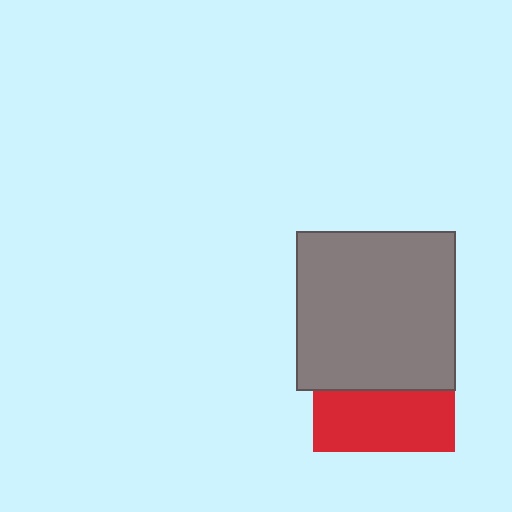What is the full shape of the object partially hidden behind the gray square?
The partially hidden object is a red square.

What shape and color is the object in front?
The object in front is a gray square.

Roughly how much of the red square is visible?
A small part of it is visible (roughly 42%).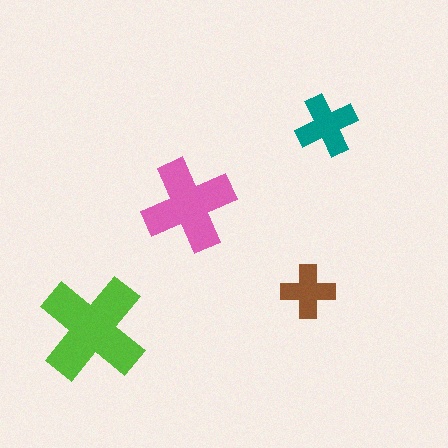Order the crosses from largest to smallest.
the lime one, the pink one, the teal one, the brown one.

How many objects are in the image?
There are 4 objects in the image.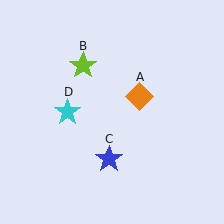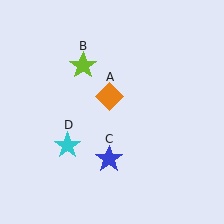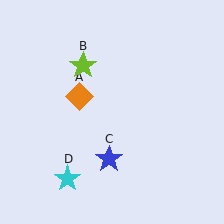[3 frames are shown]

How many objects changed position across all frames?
2 objects changed position: orange diamond (object A), cyan star (object D).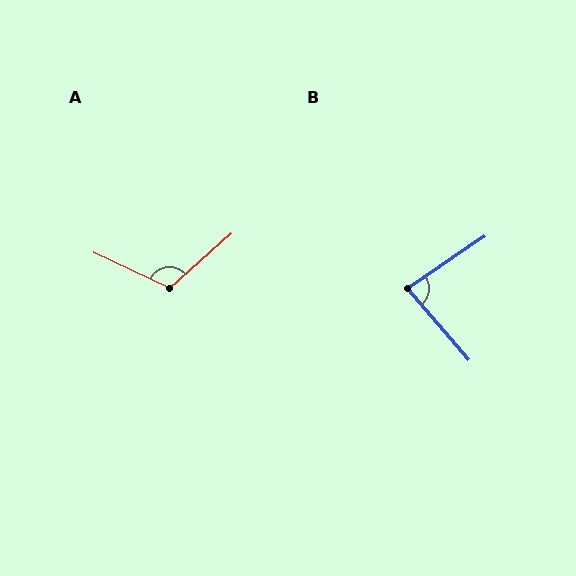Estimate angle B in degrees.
Approximately 84 degrees.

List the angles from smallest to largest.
B (84°), A (113°).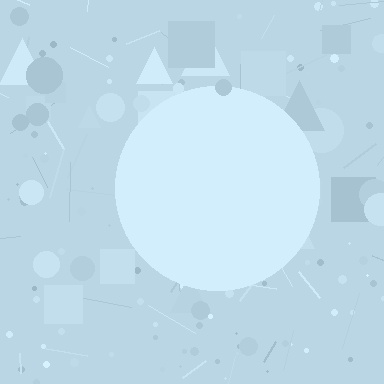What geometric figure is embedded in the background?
A circle is embedded in the background.